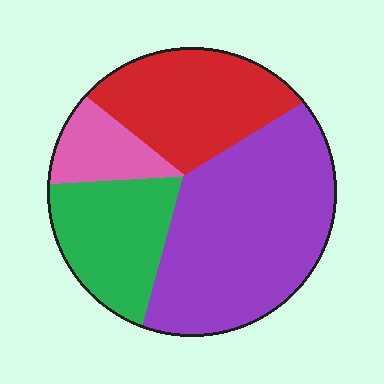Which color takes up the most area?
Purple, at roughly 45%.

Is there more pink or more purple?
Purple.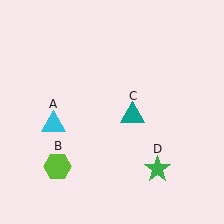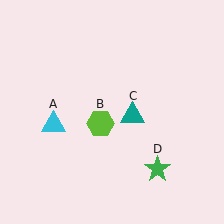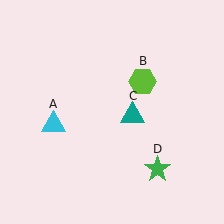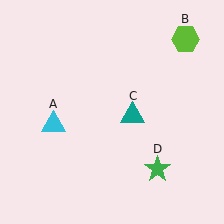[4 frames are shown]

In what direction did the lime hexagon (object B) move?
The lime hexagon (object B) moved up and to the right.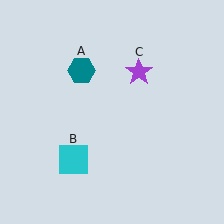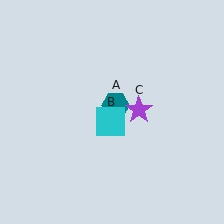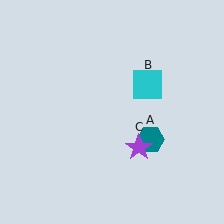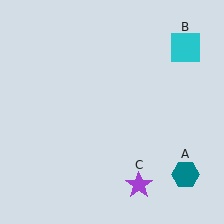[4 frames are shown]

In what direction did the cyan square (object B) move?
The cyan square (object B) moved up and to the right.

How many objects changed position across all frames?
3 objects changed position: teal hexagon (object A), cyan square (object B), purple star (object C).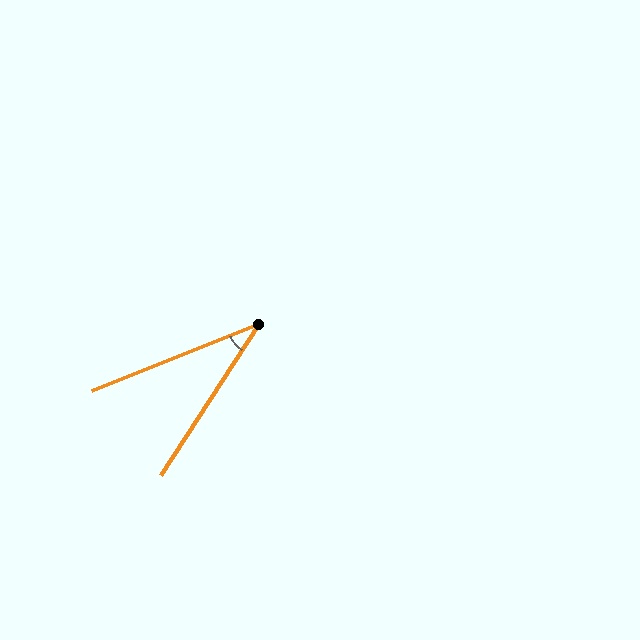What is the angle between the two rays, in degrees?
Approximately 35 degrees.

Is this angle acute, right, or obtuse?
It is acute.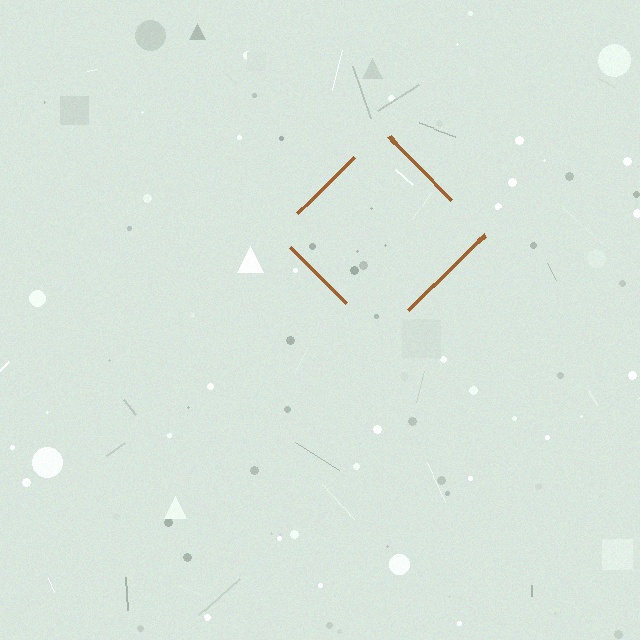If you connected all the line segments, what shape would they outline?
They would outline a diamond.